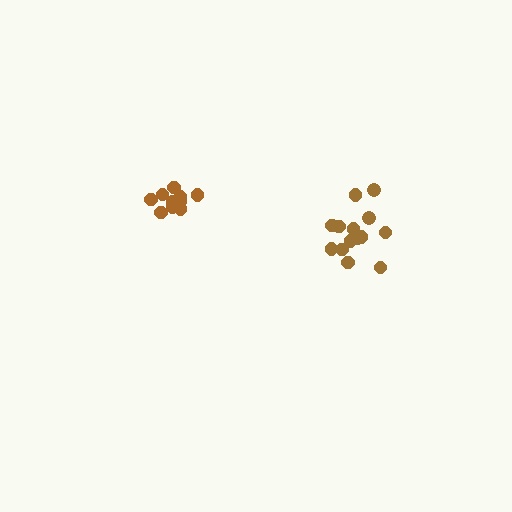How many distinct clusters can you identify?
There are 2 distinct clusters.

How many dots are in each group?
Group 1: 14 dots, Group 2: 10 dots (24 total).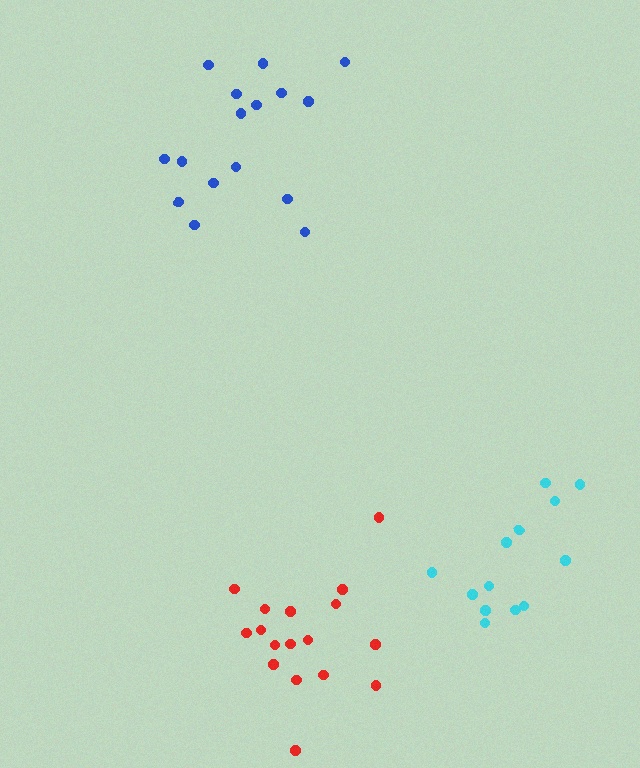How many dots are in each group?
Group 1: 17 dots, Group 2: 13 dots, Group 3: 16 dots (46 total).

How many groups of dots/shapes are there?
There are 3 groups.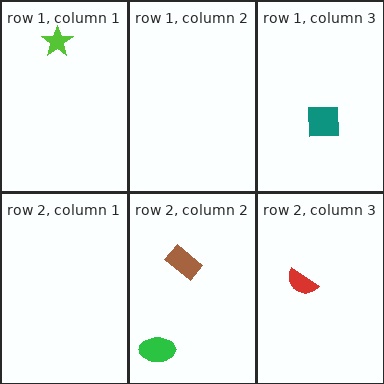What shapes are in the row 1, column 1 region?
The lime star.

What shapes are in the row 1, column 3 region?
The teal square.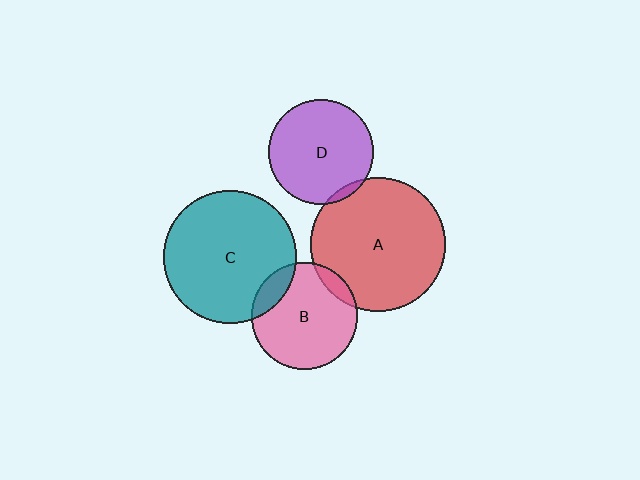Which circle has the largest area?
Circle A (red).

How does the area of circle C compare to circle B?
Approximately 1.6 times.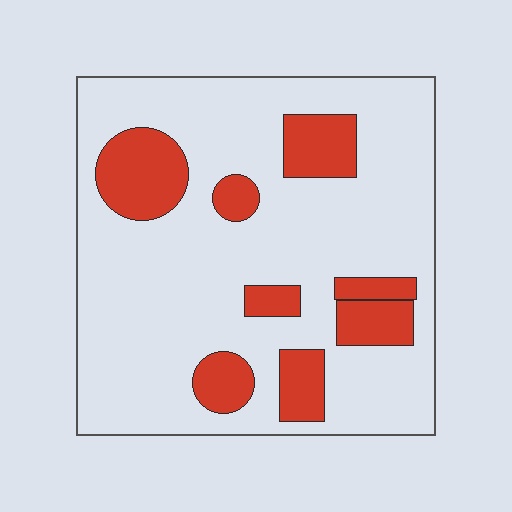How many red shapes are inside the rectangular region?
8.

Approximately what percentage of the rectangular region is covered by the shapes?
Approximately 20%.